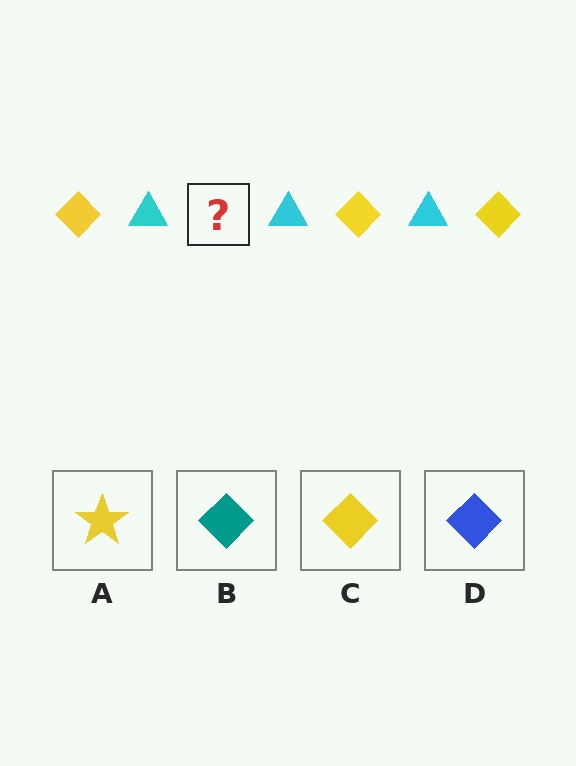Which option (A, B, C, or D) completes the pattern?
C.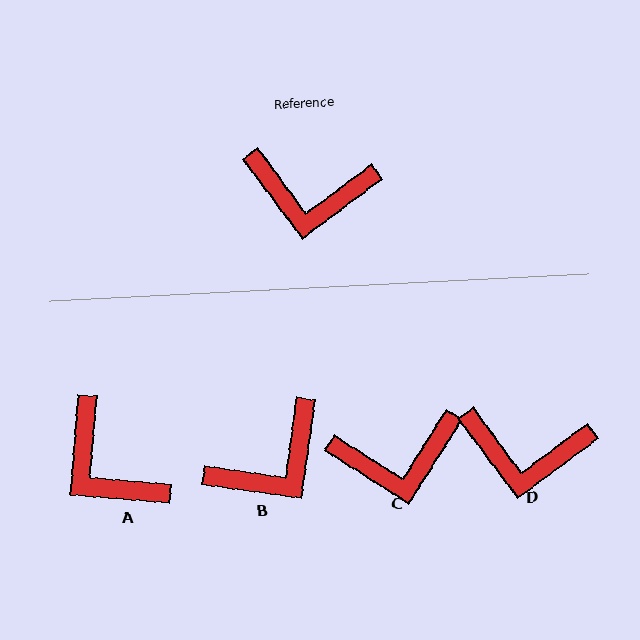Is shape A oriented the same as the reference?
No, it is off by about 41 degrees.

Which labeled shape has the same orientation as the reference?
D.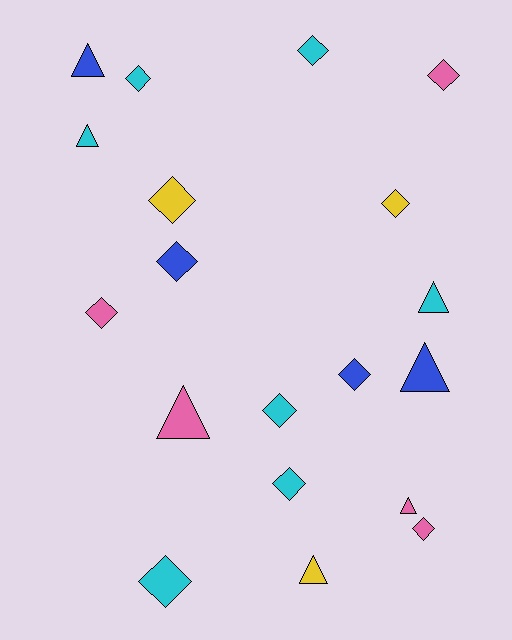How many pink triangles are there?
There are 2 pink triangles.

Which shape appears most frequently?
Diamond, with 12 objects.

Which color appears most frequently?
Cyan, with 7 objects.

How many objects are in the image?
There are 19 objects.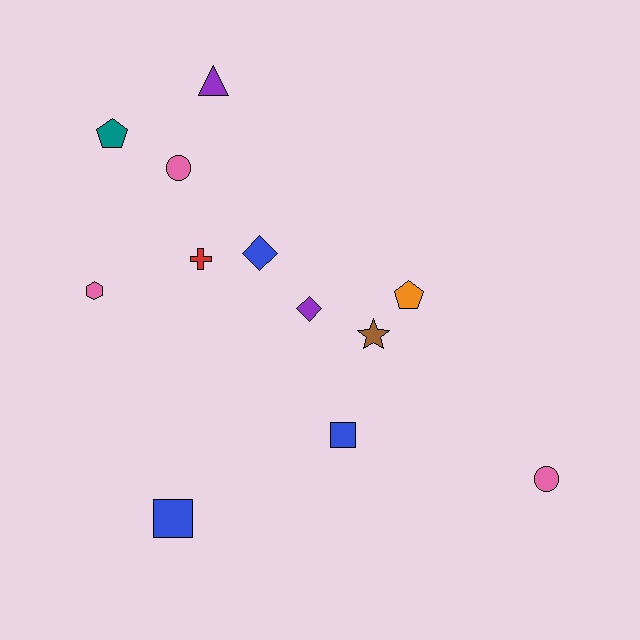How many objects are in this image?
There are 12 objects.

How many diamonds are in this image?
There are 2 diamonds.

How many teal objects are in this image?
There is 1 teal object.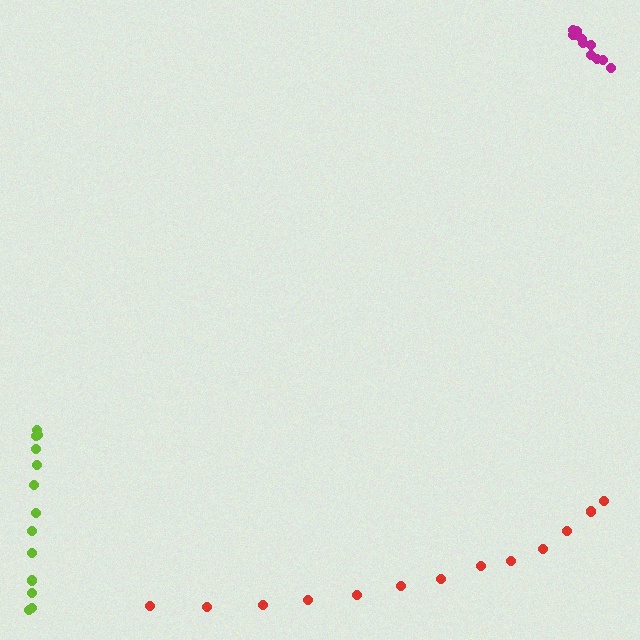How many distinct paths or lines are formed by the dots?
There are 3 distinct paths.